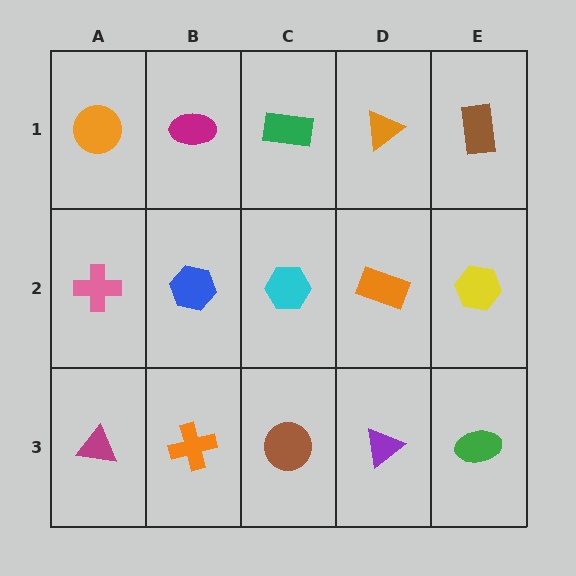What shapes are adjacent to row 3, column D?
An orange rectangle (row 2, column D), a brown circle (row 3, column C), a green ellipse (row 3, column E).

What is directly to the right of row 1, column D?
A brown rectangle.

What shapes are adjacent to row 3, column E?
A yellow hexagon (row 2, column E), a purple triangle (row 3, column D).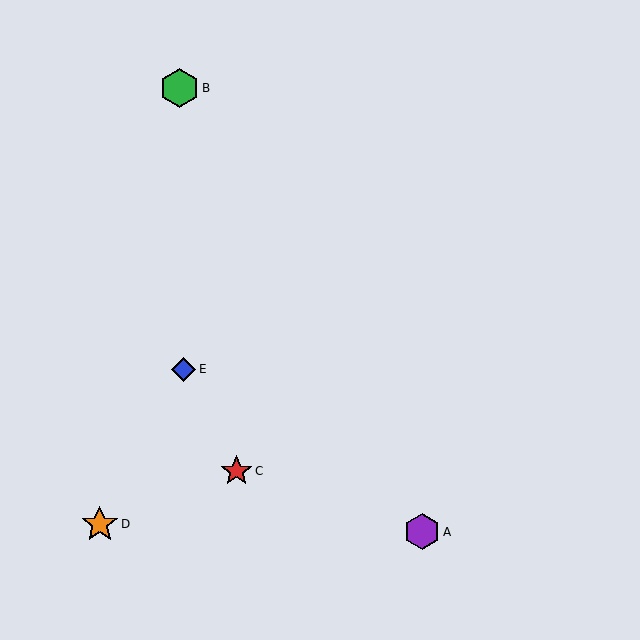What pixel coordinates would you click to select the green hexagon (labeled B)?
Click at (180, 88) to select the green hexagon B.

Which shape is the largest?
The green hexagon (labeled B) is the largest.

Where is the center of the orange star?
The center of the orange star is at (100, 524).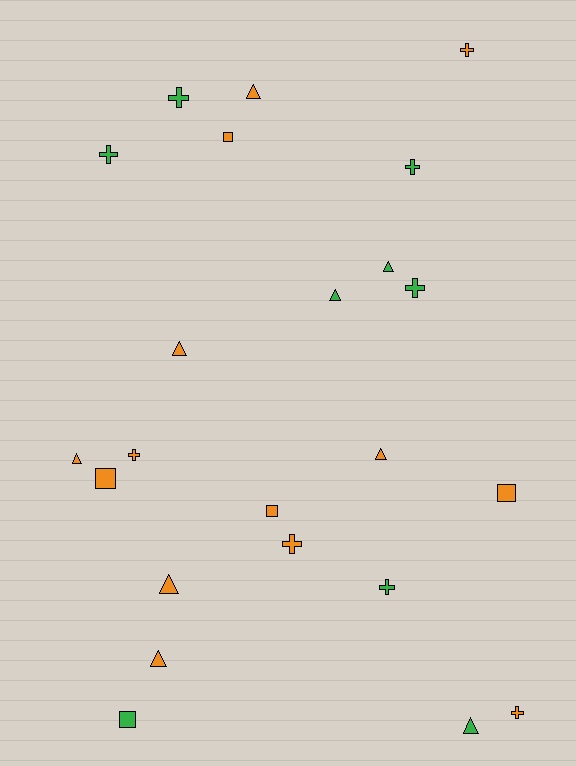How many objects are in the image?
There are 23 objects.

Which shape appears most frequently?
Triangle, with 9 objects.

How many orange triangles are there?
There are 6 orange triangles.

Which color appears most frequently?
Orange, with 14 objects.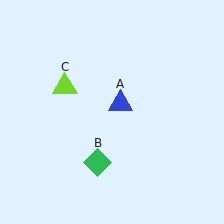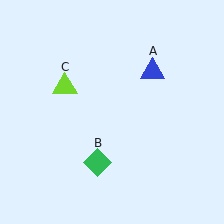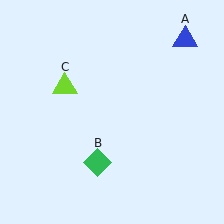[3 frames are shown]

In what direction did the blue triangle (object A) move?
The blue triangle (object A) moved up and to the right.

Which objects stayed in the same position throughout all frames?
Green diamond (object B) and lime triangle (object C) remained stationary.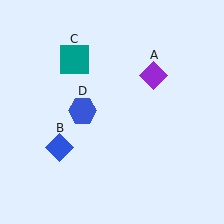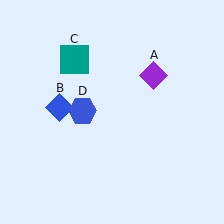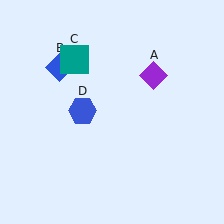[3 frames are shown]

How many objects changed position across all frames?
1 object changed position: blue diamond (object B).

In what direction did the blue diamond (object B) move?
The blue diamond (object B) moved up.